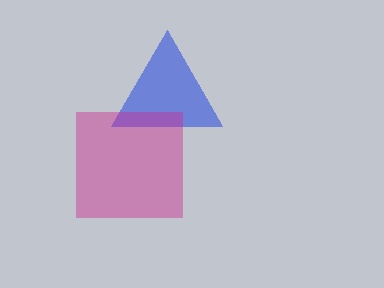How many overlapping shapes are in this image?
There are 2 overlapping shapes in the image.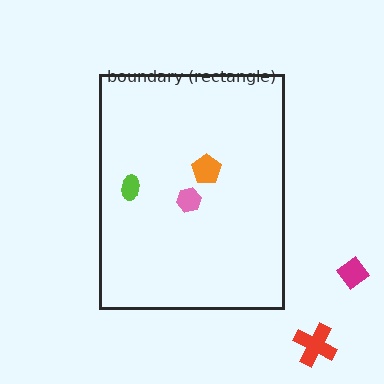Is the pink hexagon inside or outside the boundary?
Inside.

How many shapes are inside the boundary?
3 inside, 2 outside.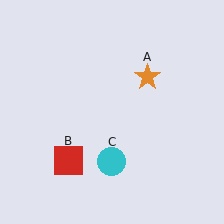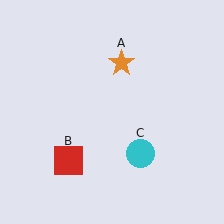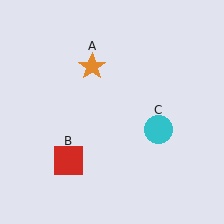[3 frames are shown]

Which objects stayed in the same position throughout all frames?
Red square (object B) remained stationary.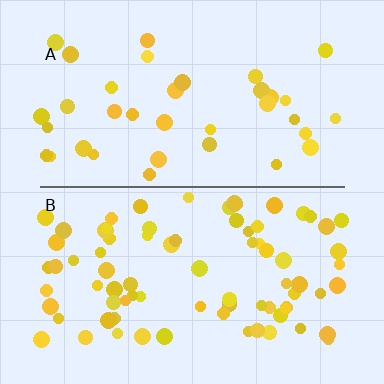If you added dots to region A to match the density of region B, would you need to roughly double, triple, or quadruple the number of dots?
Approximately double.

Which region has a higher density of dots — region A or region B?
B (the bottom).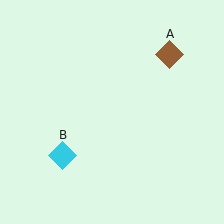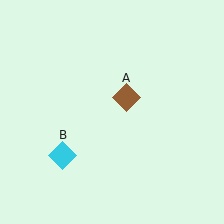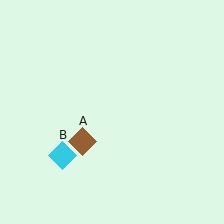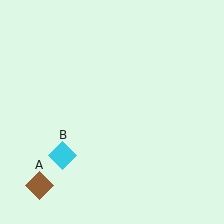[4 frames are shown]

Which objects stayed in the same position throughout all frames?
Cyan diamond (object B) remained stationary.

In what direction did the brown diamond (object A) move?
The brown diamond (object A) moved down and to the left.